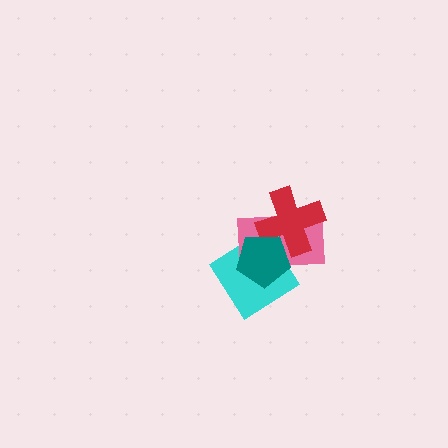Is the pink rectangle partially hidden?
Yes, it is partially covered by another shape.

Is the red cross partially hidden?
Yes, it is partially covered by another shape.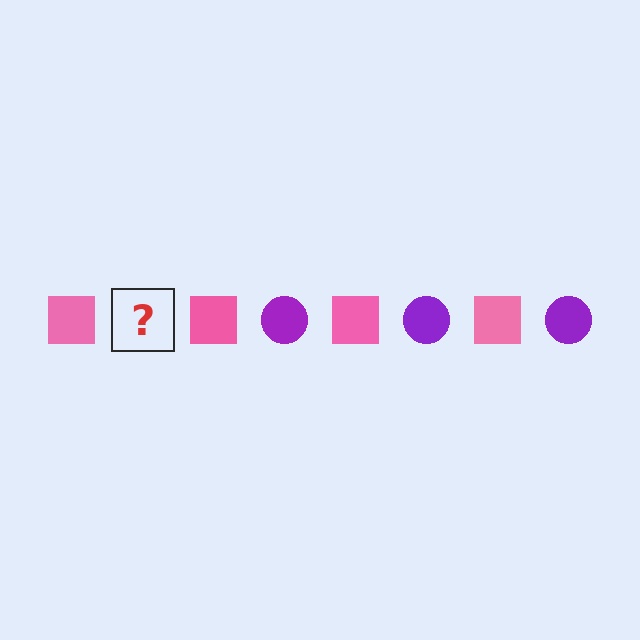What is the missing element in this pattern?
The missing element is a purple circle.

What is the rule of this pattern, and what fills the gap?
The rule is that the pattern alternates between pink square and purple circle. The gap should be filled with a purple circle.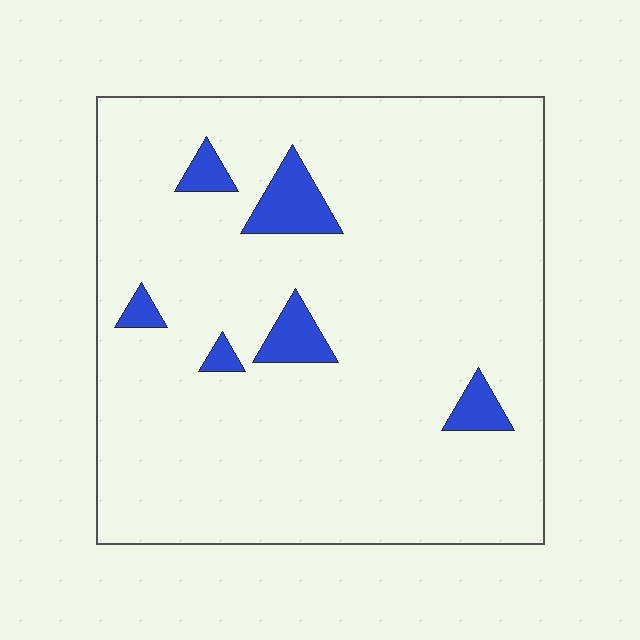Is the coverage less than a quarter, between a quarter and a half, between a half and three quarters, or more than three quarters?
Less than a quarter.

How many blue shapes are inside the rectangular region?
6.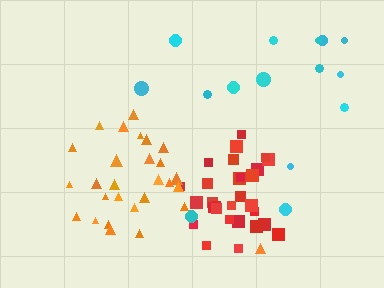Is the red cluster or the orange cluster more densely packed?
Red.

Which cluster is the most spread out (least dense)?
Cyan.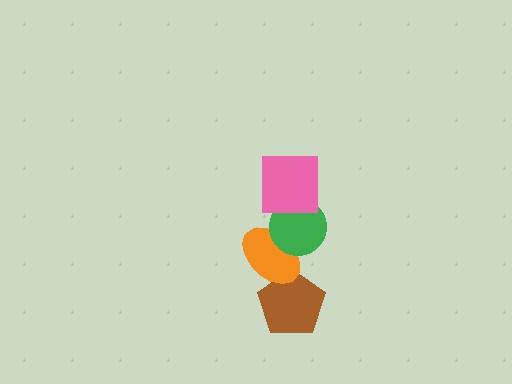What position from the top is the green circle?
The green circle is 2nd from the top.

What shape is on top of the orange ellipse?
The green circle is on top of the orange ellipse.